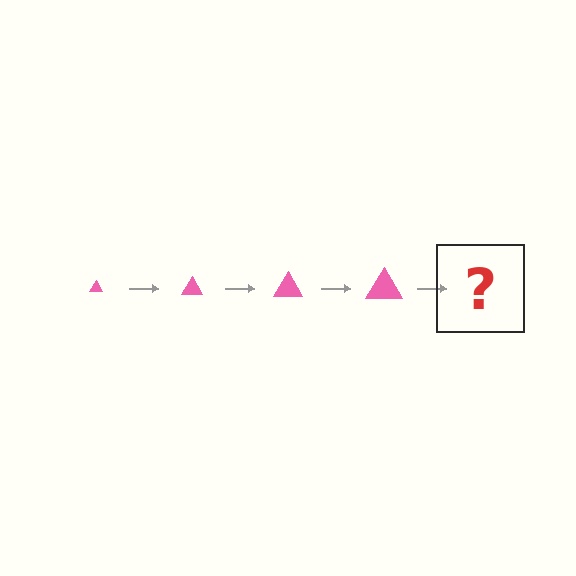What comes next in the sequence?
The next element should be a pink triangle, larger than the previous one.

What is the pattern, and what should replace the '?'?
The pattern is that the triangle gets progressively larger each step. The '?' should be a pink triangle, larger than the previous one.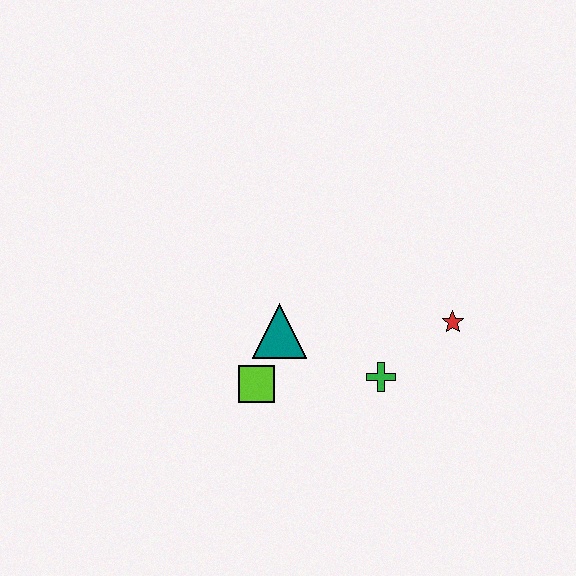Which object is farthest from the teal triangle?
The red star is farthest from the teal triangle.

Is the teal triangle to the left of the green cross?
Yes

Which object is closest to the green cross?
The red star is closest to the green cross.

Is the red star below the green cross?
No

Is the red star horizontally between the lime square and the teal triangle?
No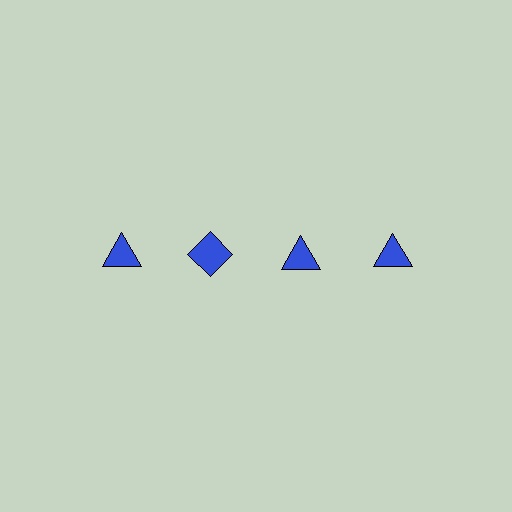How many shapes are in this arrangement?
There are 4 shapes arranged in a grid pattern.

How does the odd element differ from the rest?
It has a different shape: diamond instead of triangle.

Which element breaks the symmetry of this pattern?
The blue diamond in the top row, second from left column breaks the symmetry. All other shapes are blue triangles.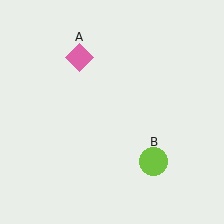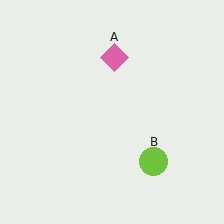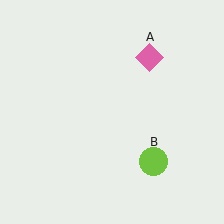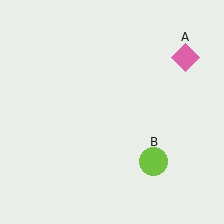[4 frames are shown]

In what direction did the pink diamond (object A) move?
The pink diamond (object A) moved right.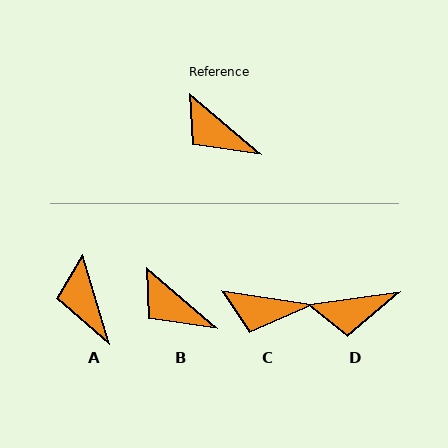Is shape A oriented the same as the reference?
No, it is off by about 33 degrees.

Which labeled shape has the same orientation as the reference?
B.